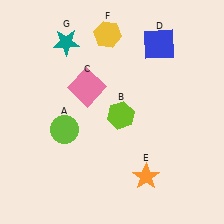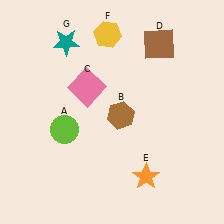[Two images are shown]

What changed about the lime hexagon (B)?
In Image 1, B is lime. In Image 2, it changed to brown.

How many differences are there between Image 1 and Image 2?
There are 2 differences between the two images.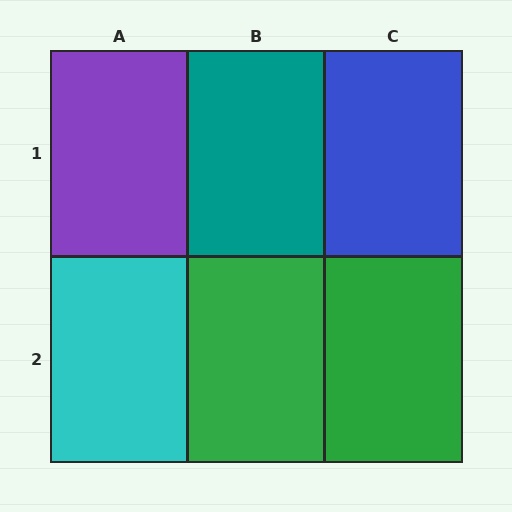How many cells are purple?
1 cell is purple.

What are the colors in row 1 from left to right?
Purple, teal, blue.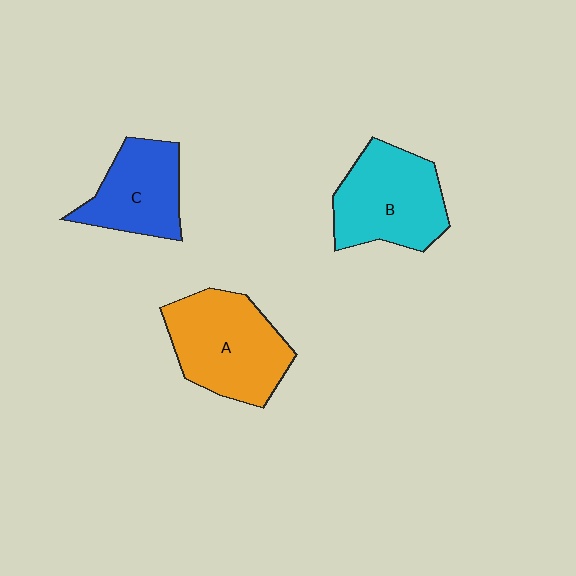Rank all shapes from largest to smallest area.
From largest to smallest: A (orange), B (cyan), C (blue).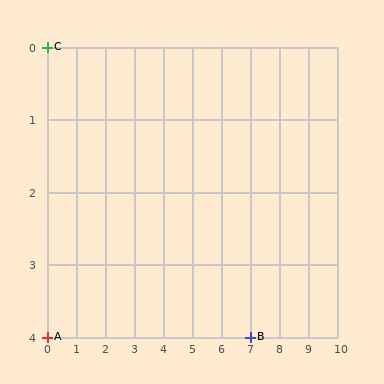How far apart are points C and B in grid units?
Points C and B are 7 columns and 4 rows apart (about 8.1 grid units diagonally).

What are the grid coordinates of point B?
Point B is at grid coordinates (7, 4).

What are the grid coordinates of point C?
Point C is at grid coordinates (0, 0).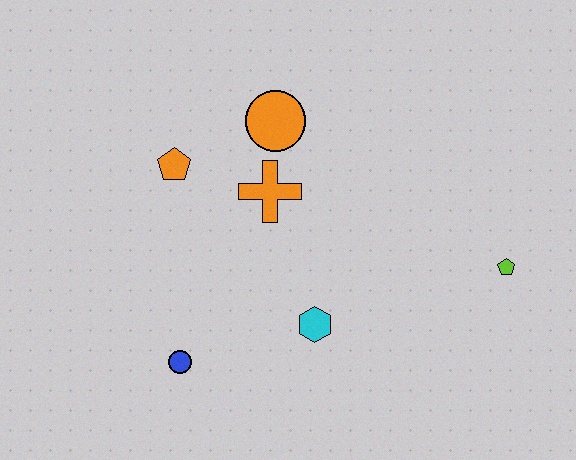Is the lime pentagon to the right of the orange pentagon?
Yes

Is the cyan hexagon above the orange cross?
No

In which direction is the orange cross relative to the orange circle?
The orange cross is below the orange circle.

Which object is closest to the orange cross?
The orange circle is closest to the orange cross.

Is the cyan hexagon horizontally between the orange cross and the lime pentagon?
Yes